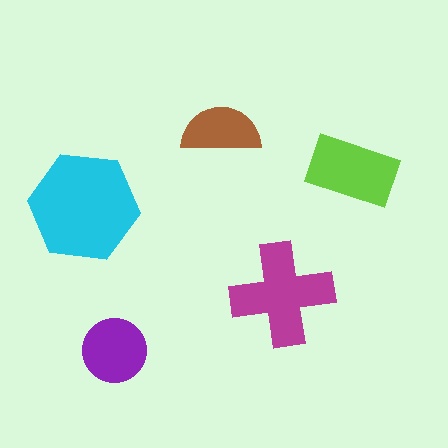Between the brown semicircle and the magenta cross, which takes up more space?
The magenta cross.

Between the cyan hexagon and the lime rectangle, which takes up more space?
The cyan hexagon.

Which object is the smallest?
The brown semicircle.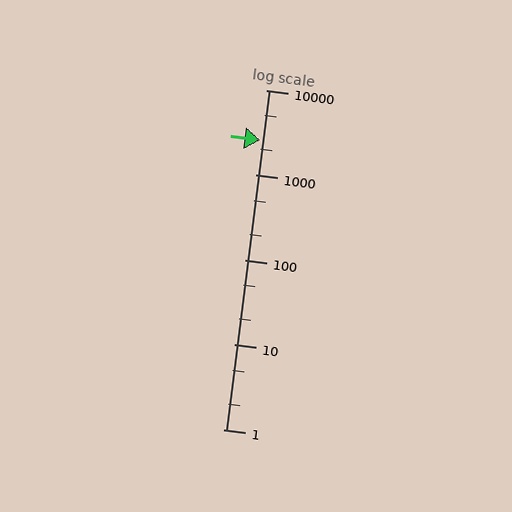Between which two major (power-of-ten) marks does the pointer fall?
The pointer is between 1000 and 10000.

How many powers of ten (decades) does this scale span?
The scale spans 4 decades, from 1 to 10000.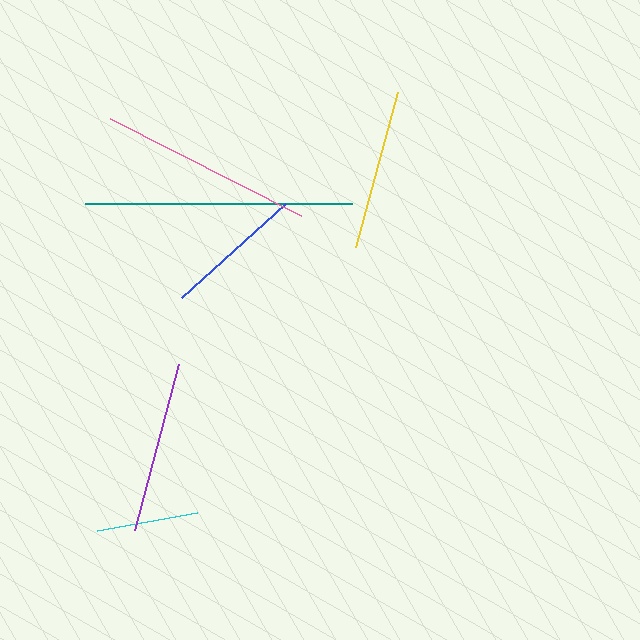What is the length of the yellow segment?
The yellow segment is approximately 161 pixels long.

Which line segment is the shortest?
The cyan line is the shortest at approximately 101 pixels.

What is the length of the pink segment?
The pink segment is approximately 214 pixels long.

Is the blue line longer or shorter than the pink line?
The pink line is longer than the blue line.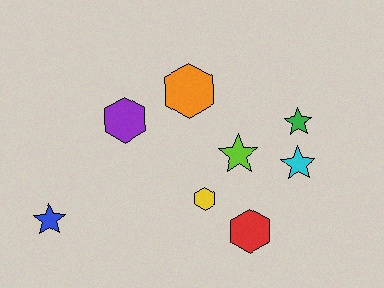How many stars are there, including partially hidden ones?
There are 4 stars.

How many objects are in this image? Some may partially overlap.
There are 8 objects.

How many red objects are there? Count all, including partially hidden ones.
There is 1 red object.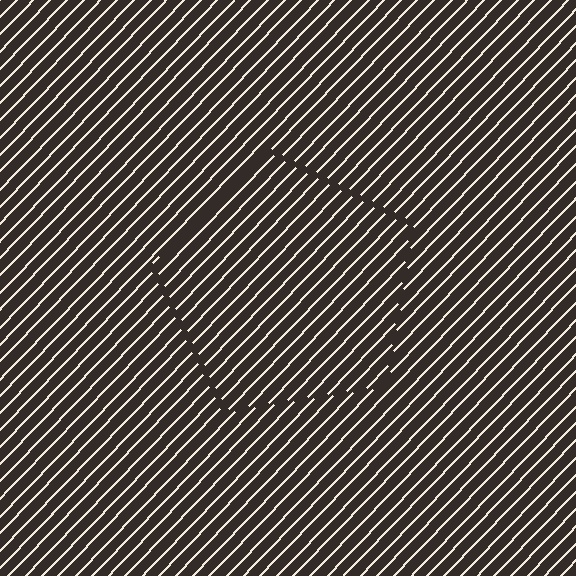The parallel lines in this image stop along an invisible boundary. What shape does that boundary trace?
An illusory pentagon. The interior of the shape contains the same grating, shifted by half a period — the contour is defined by the phase discontinuity where line-ends from the inner and outer gratings abut.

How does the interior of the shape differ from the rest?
The interior of the shape contains the same grating, shifted by half a period — the contour is defined by the phase discontinuity where line-ends from the inner and outer gratings abut.